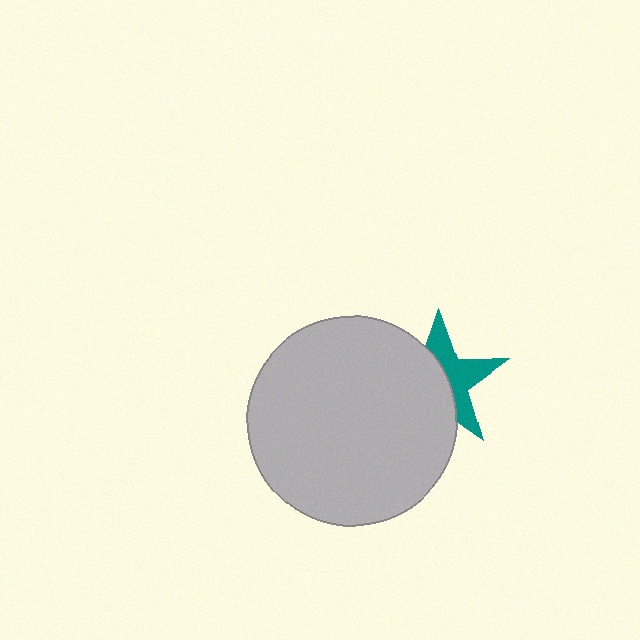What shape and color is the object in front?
The object in front is a light gray circle.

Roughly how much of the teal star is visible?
About half of it is visible (roughly 46%).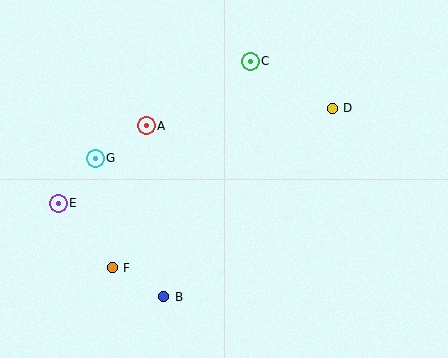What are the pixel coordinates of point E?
Point E is at (58, 203).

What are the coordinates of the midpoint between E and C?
The midpoint between E and C is at (154, 132).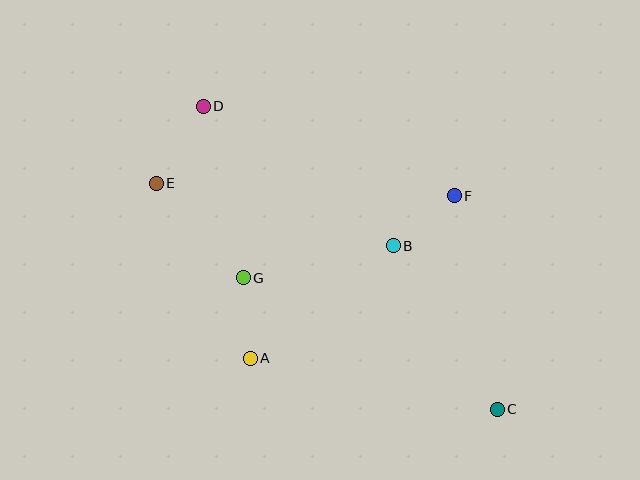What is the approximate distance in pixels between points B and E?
The distance between B and E is approximately 245 pixels.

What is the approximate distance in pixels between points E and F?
The distance between E and F is approximately 298 pixels.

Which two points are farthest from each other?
Points C and D are farthest from each other.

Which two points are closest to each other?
Points B and F are closest to each other.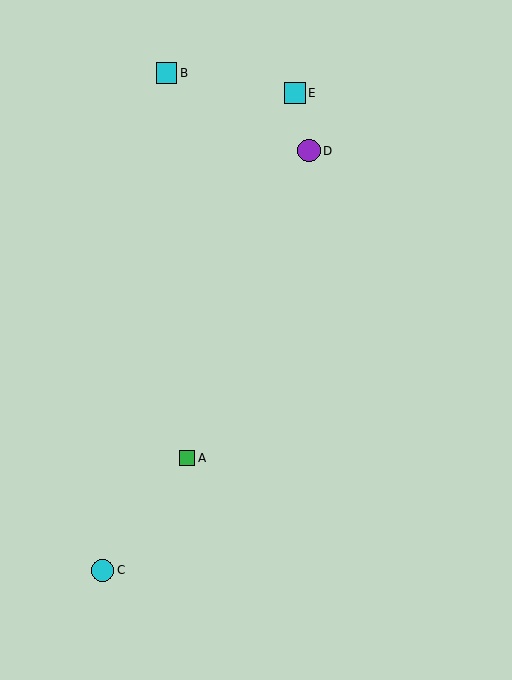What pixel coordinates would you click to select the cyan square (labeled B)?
Click at (167, 73) to select the cyan square B.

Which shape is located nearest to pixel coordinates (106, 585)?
The cyan circle (labeled C) at (102, 570) is nearest to that location.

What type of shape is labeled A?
Shape A is a green square.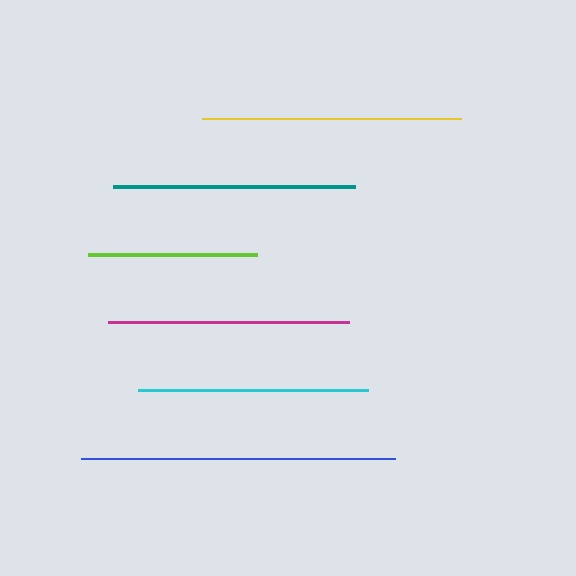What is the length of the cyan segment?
The cyan segment is approximately 230 pixels long.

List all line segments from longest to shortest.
From longest to shortest: blue, yellow, teal, magenta, cyan, lime.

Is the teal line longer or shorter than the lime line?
The teal line is longer than the lime line.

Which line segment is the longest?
The blue line is the longest at approximately 313 pixels.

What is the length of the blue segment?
The blue segment is approximately 313 pixels long.